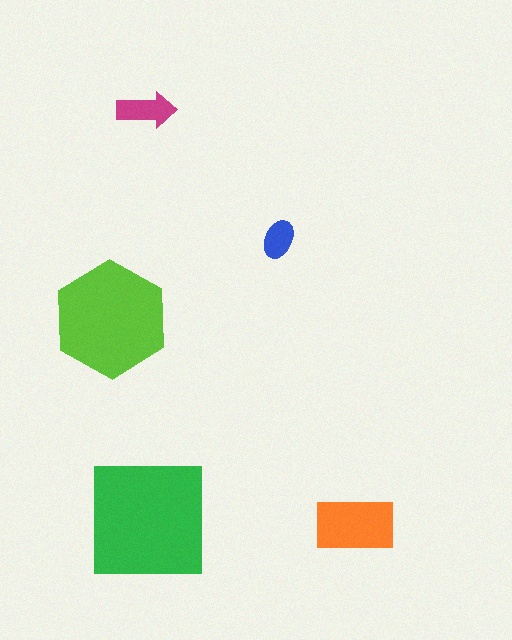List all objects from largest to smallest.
The green square, the lime hexagon, the orange rectangle, the magenta arrow, the blue ellipse.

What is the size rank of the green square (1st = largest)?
1st.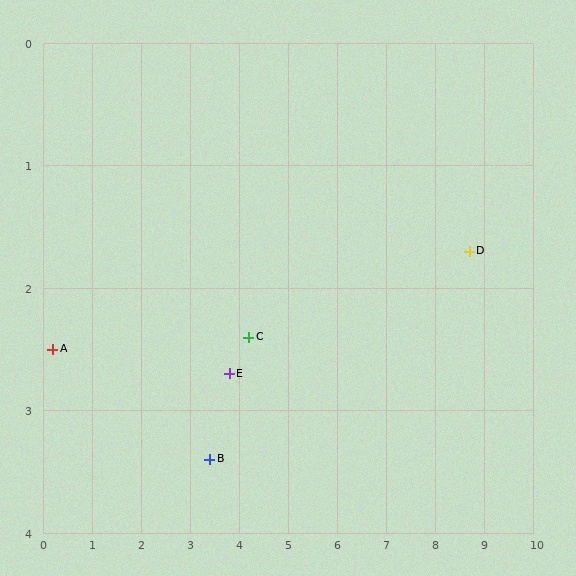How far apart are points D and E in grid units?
Points D and E are about 5.0 grid units apart.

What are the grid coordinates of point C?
Point C is at approximately (4.2, 2.4).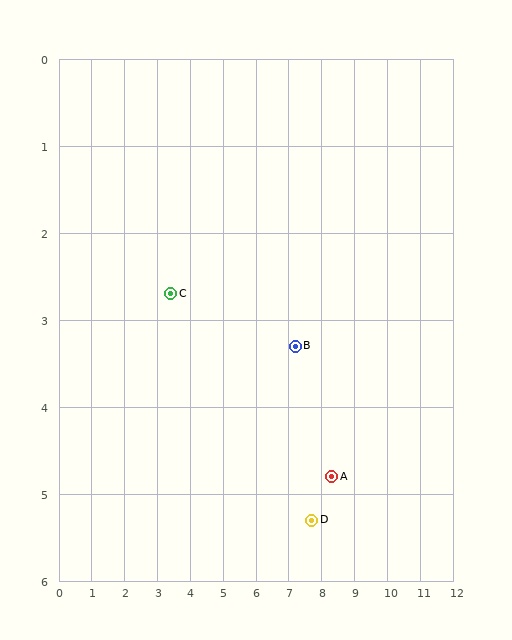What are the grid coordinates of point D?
Point D is at approximately (7.7, 5.3).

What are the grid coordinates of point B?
Point B is at approximately (7.2, 3.3).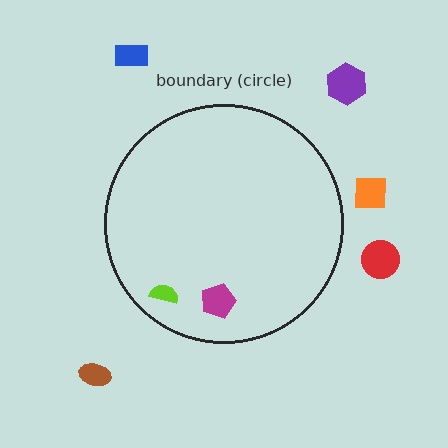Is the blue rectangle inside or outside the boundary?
Outside.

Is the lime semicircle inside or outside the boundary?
Inside.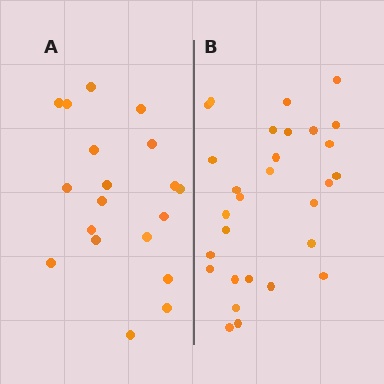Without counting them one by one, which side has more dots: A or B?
Region B (the right region) has more dots.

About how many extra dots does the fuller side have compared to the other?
Region B has roughly 10 or so more dots than region A.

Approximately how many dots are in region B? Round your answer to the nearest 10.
About 30 dots. (The exact count is 29, which rounds to 30.)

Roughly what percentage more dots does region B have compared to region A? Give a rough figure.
About 55% more.